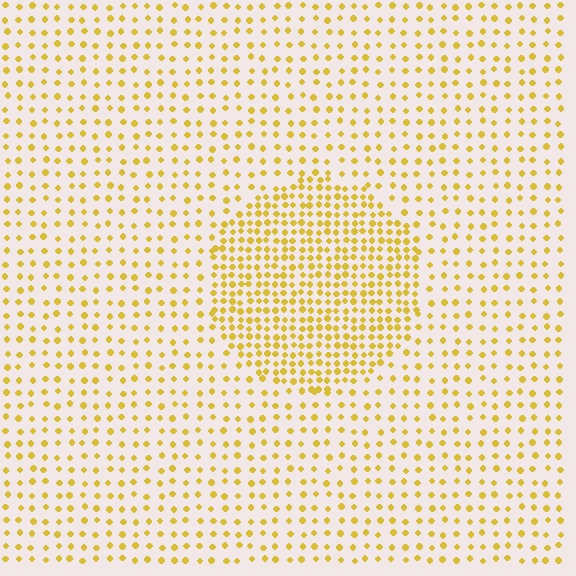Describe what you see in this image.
The image contains small yellow elements arranged at two different densities. A circle-shaped region is visible where the elements are more densely packed than the surrounding area.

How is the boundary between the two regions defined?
The boundary is defined by a change in element density (approximately 2.2x ratio). All elements are the same color, size, and shape.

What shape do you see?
I see a circle.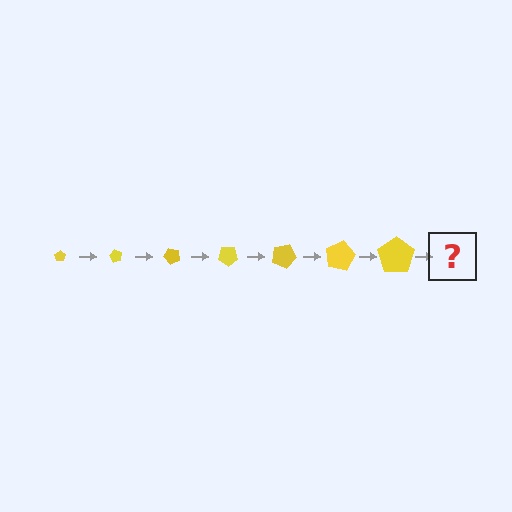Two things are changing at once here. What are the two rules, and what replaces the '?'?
The two rules are that the pentagon grows larger each step and it rotates 60 degrees each step. The '?' should be a pentagon, larger than the previous one and rotated 420 degrees from the start.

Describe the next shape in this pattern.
It should be a pentagon, larger than the previous one and rotated 420 degrees from the start.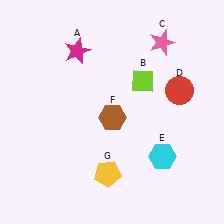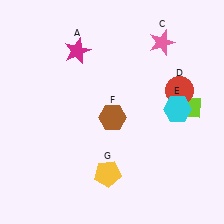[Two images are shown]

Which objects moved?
The objects that moved are: the lime diamond (B), the cyan hexagon (E).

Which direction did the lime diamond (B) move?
The lime diamond (B) moved right.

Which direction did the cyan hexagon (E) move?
The cyan hexagon (E) moved up.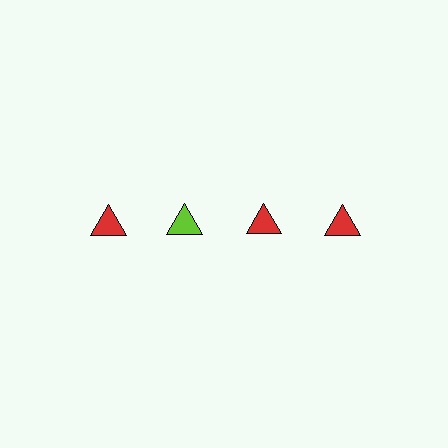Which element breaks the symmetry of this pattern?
The lime triangle in the top row, second from left column breaks the symmetry. All other shapes are red triangles.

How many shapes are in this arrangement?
There are 4 shapes arranged in a grid pattern.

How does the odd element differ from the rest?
It has a different color: lime instead of red.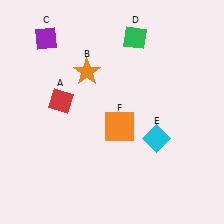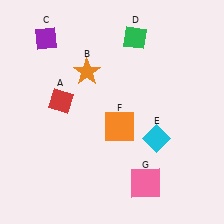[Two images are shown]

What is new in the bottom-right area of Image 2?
A pink square (G) was added in the bottom-right area of Image 2.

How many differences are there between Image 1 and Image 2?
There is 1 difference between the two images.